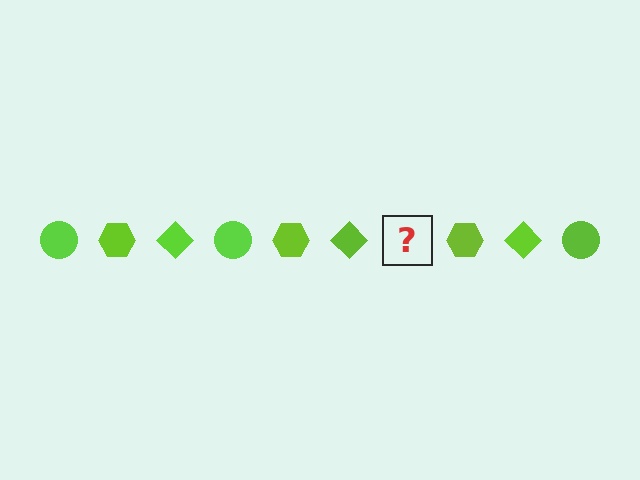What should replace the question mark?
The question mark should be replaced with a lime circle.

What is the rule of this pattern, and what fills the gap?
The rule is that the pattern cycles through circle, hexagon, diamond shapes in lime. The gap should be filled with a lime circle.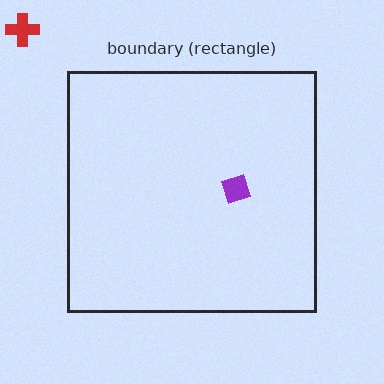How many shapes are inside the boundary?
1 inside, 1 outside.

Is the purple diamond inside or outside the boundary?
Inside.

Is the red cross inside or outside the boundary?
Outside.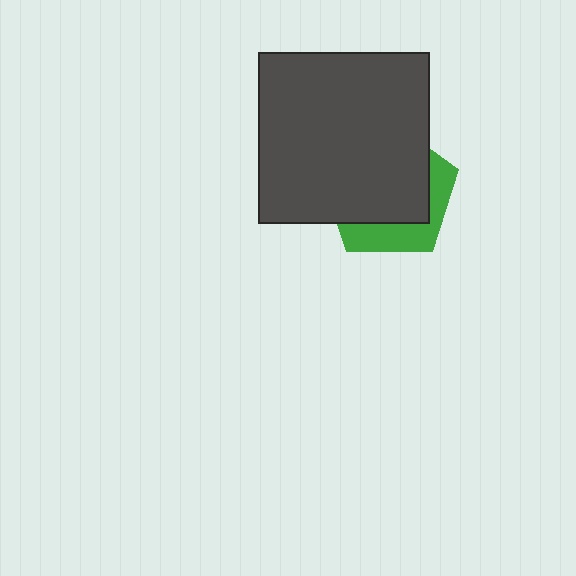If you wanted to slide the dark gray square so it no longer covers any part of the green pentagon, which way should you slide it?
Slide it toward the upper-left — that is the most direct way to separate the two shapes.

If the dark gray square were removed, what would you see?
You would see the complete green pentagon.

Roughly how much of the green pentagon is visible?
A small part of it is visible (roughly 32%).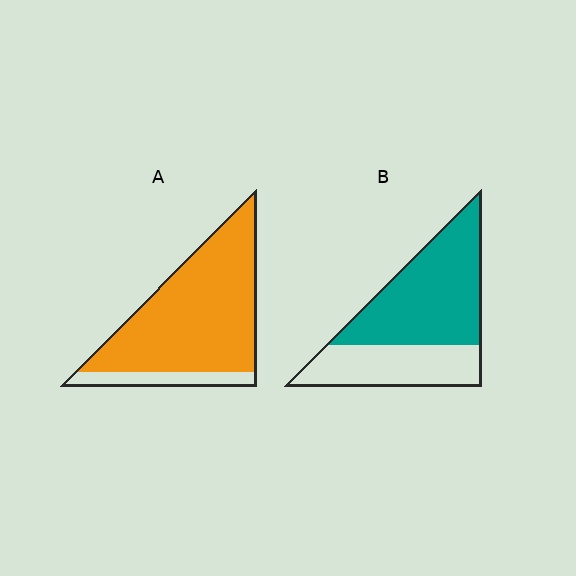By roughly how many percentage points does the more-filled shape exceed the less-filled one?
By roughly 25 percentage points (A over B).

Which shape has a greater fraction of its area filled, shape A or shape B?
Shape A.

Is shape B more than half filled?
Yes.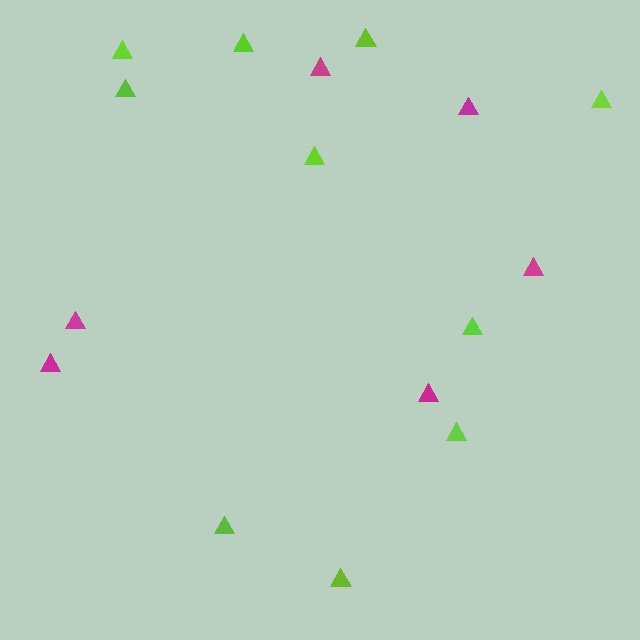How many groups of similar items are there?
There are 2 groups: one group of magenta triangles (6) and one group of lime triangles (10).